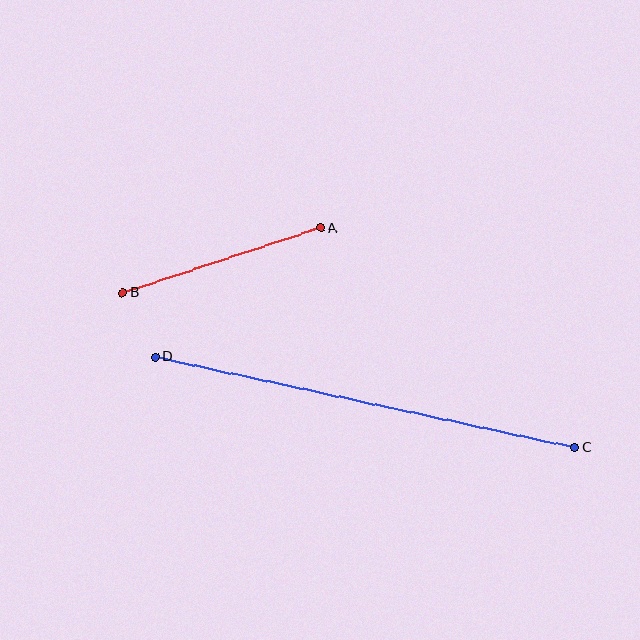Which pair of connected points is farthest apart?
Points C and D are farthest apart.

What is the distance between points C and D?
The distance is approximately 429 pixels.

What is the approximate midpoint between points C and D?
The midpoint is at approximately (365, 402) pixels.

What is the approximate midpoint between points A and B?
The midpoint is at approximately (222, 260) pixels.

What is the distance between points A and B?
The distance is approximately 208 pixels.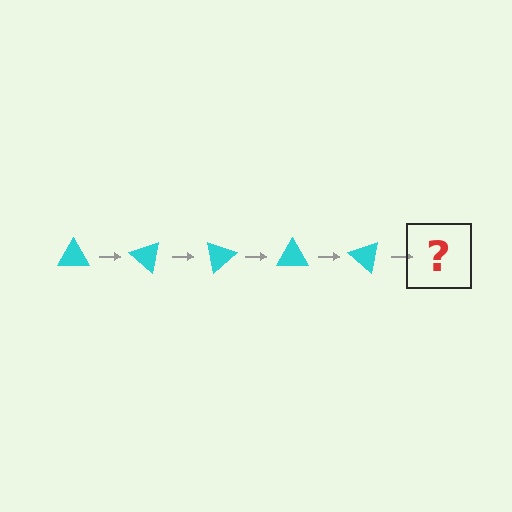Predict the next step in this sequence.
The next step is a cyan triangle rotated 200 degrees.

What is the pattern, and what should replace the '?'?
The pattern is that the triangle rotates 40 degrees each step. The '?' should be a cyan triangle rotated 200 degrees.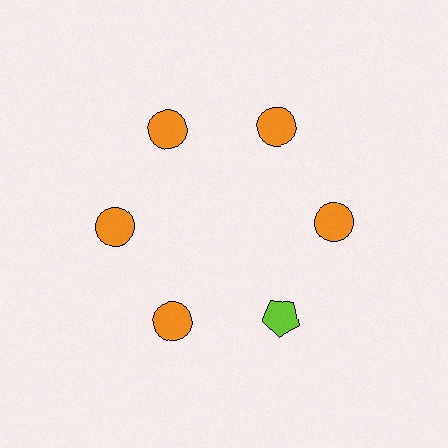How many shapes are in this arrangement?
There are 6 shapes arranged in a ring pattern.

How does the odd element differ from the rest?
It differs in both color (lime instead of orange) and shape (pentagon instead of circle).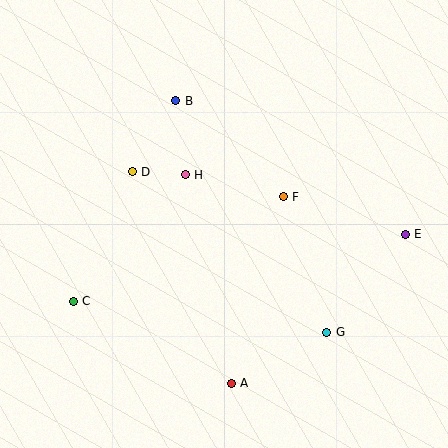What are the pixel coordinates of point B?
Point B is at (176, 101).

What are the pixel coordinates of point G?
Point G is at (327, 332).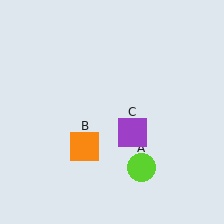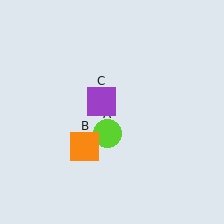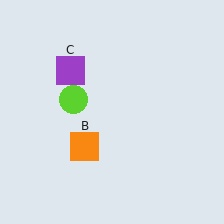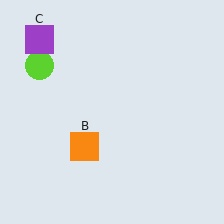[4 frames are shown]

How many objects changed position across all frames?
2 objects changed position: lime circle (object A), purple square (object C).